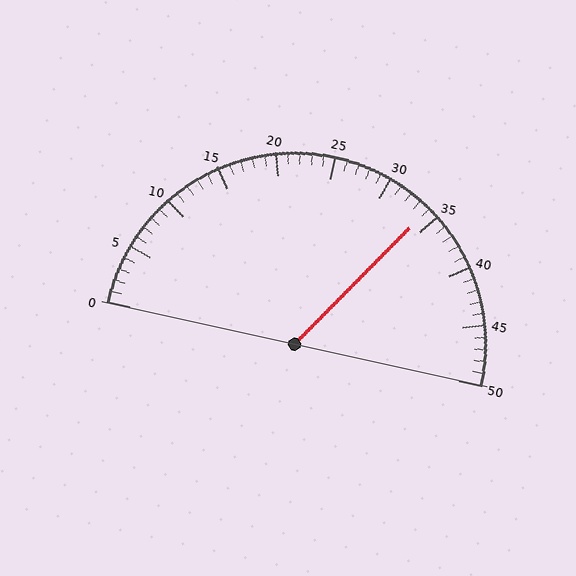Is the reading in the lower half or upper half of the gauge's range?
The reading is in the upper half of the range (0 to 50).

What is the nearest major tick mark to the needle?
The nearest major tick mark is 35.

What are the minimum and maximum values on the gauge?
The gauge ranges from 0 to 50.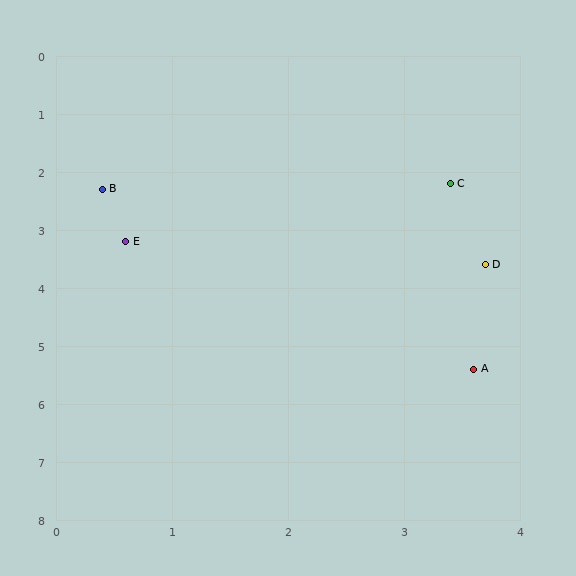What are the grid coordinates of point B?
Point B is at approximately (0.4, 2.3).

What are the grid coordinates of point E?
Point E is at approximately (0.6, 3.2).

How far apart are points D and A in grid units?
Points D and A are about 1.8 grid units apart.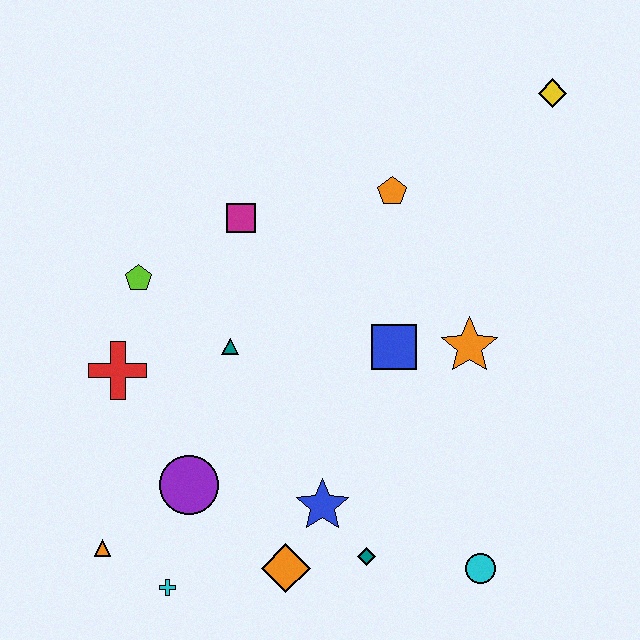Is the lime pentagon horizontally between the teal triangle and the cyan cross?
No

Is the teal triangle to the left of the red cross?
No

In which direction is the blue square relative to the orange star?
The blue square is to the left of the orange star.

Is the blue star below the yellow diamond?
Yes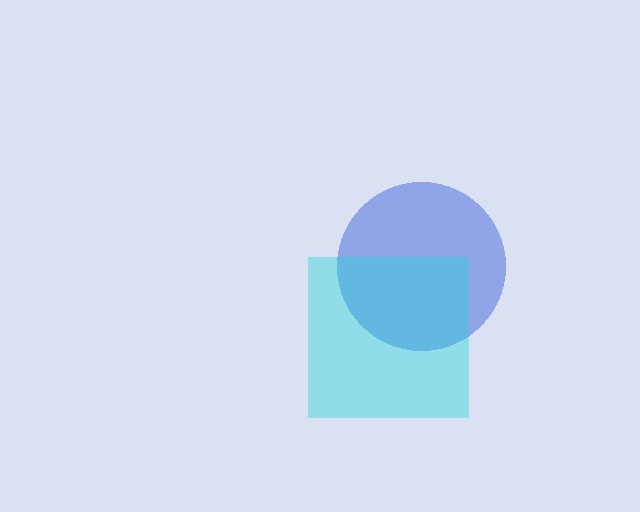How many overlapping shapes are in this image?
There are 2 overlapping shapes in the image.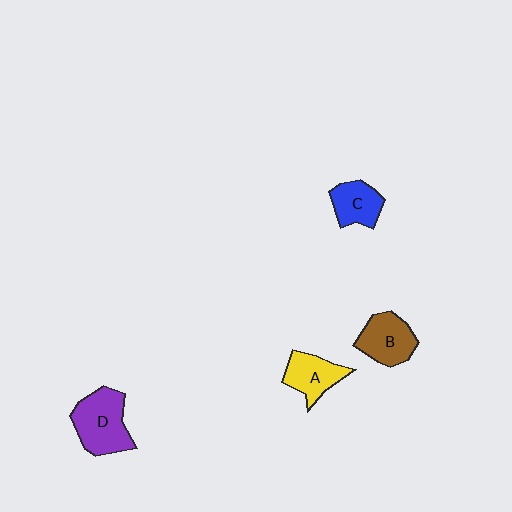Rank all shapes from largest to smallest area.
From largest to smallest: D (purple), B (brown), A (yellow), C (blue).